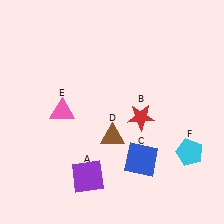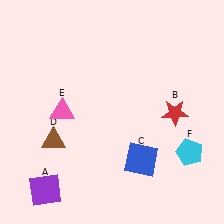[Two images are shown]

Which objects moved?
The objects that moved are: the purple square (A), the red star (B), the brown triangle (D).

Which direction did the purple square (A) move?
The purple square (A) moved left.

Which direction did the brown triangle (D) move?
The brown triangle (D) moved left.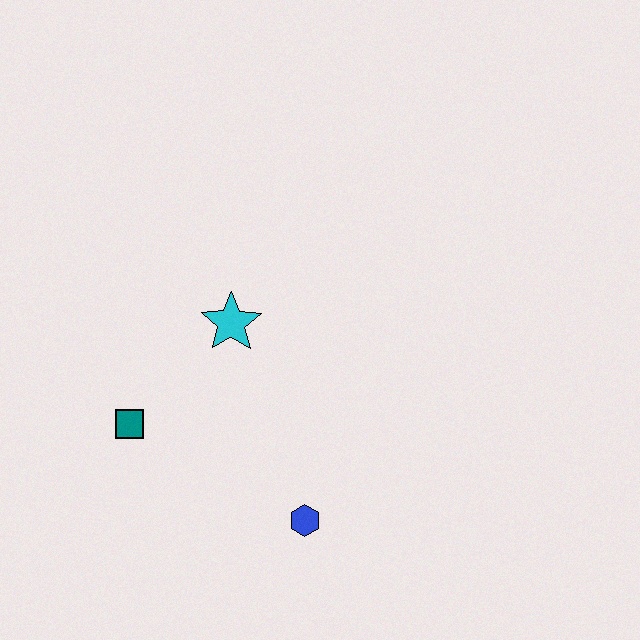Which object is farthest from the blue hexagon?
The cyan star is farthest from the blue hexagon.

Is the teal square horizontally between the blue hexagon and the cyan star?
No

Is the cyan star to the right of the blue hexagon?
No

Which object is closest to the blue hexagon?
The teal square is closest to the blue hexagon.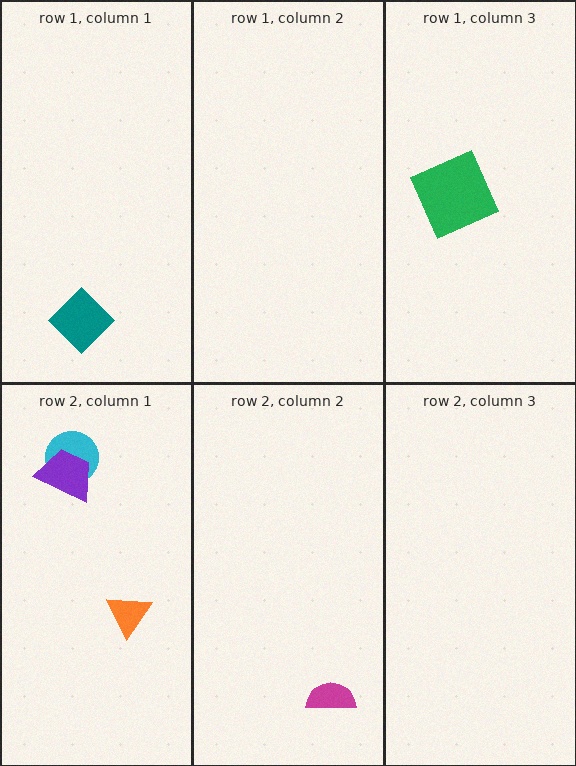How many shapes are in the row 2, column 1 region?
3.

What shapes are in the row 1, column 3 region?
The pink pentagon, the green square.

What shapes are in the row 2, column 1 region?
The cyan circle, the orange triangle, the purple trapezoid.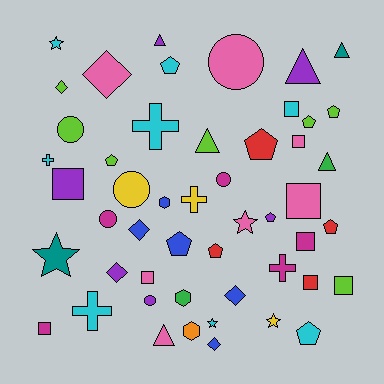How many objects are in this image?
There are 50 objects.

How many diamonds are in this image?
There are 6 diamonds.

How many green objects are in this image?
There are 2 green objects.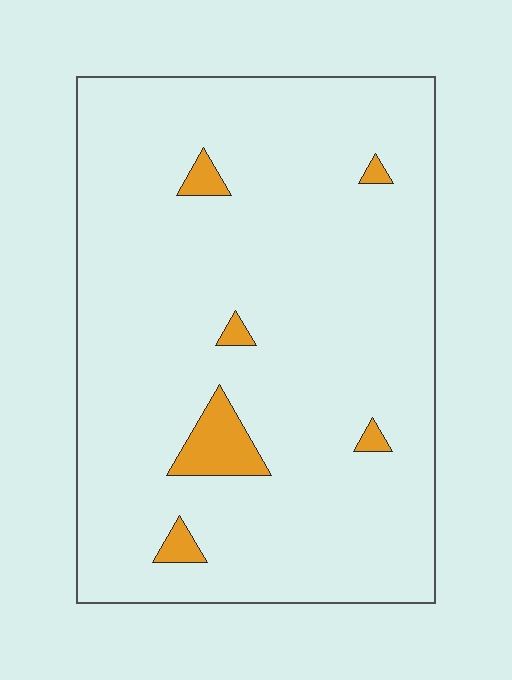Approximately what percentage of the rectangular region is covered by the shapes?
Approximately 5%.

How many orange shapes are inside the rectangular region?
6.